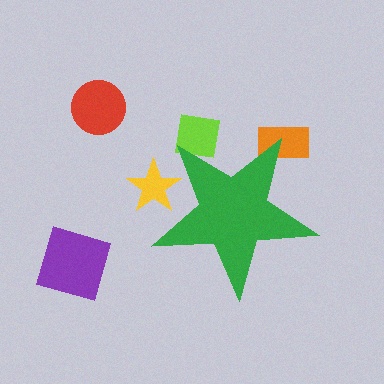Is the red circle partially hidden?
No, the red circle is fully visible.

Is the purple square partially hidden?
No, the purple square is fully visible.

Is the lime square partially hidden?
Yes, the lime square is partially hidden behind the green star.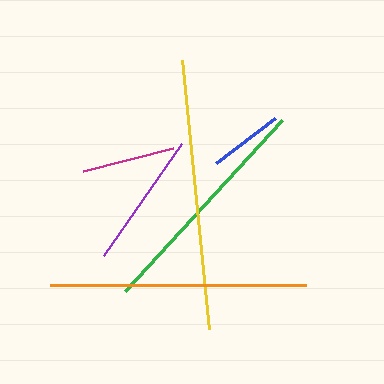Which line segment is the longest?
The yellow line is the longest at approximately 270 pixels.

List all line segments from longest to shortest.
From longest to shortest: yellow, orange, green, purple, magenta, blue.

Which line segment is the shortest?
The blue line is the shortest at approximately 74 pixels.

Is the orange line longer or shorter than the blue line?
The orange line is longer than the blue line.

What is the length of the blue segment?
The blue segment is approximately 74 pixels long.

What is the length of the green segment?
The green segment is approximately 232 pixels long.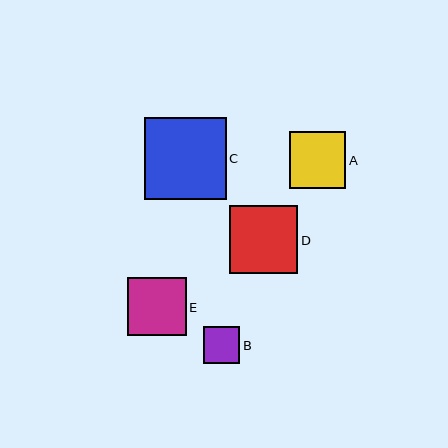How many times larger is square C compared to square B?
Square C is approximately 2.2 times the size of square B.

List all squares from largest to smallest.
From largest to smallest: C, D, E, A, B.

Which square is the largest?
Square C is the largest with a size of approximately 82 pixels.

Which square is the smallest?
Square B is the smallest with a size of approximately 37 pixels.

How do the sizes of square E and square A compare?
Square E and square A are approximately the same size.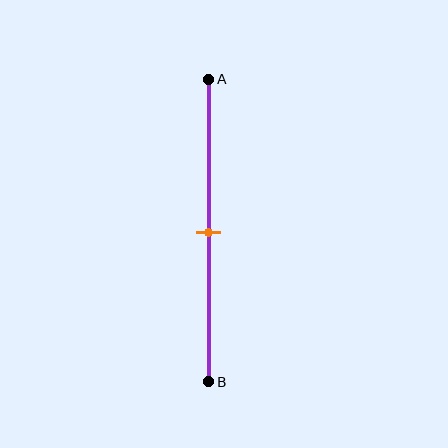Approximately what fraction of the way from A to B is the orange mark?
The orange mark is approximately 50% of the way from A to B.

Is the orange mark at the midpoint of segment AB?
Yes, the mark is approximately at the midpoint.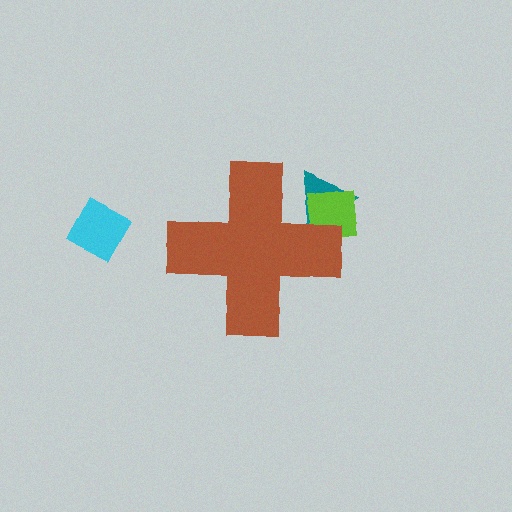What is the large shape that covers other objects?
A brown cross.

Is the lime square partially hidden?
Yes, the lime square is partially hidden behind the brown cross.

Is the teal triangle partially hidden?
Yes, the teal triangle is partially hidden behind the brown cross.